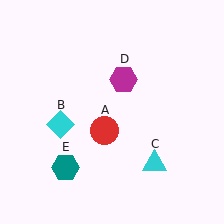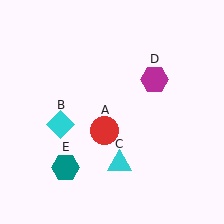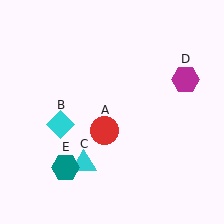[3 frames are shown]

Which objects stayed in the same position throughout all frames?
Red circle (object A) and cyan diamond (object B) and teal hexagon (object E) remained stationary.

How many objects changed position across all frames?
2 objects changed position: cyan triangle (object C), magenta hexagon (object D).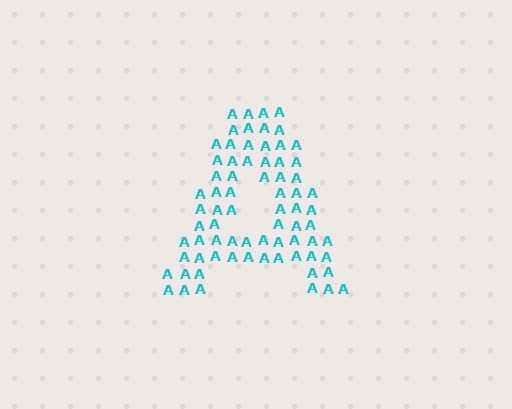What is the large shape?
The large shape is the letter A.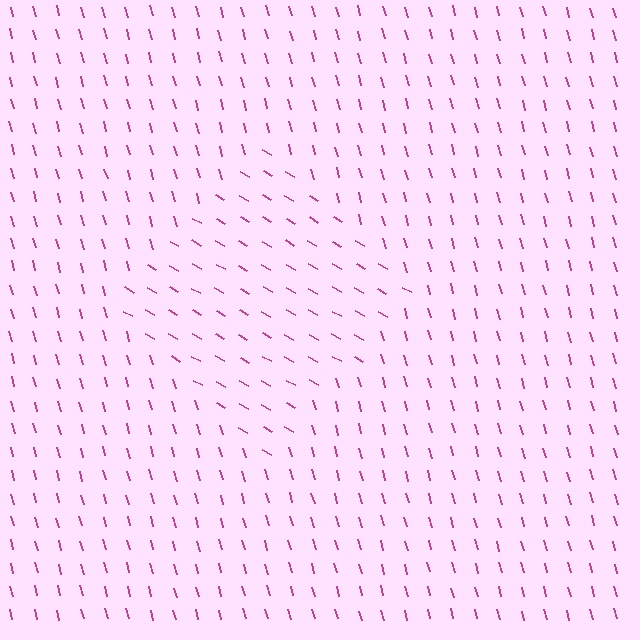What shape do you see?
I see a diamond.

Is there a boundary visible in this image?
Yes, there is a texture boundary formed by a change in line orientation.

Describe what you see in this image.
The image is filled with small magenta line segments. A diamond region in the image has lines oriented differently from the surrounding lines, creating a visible texture boundary.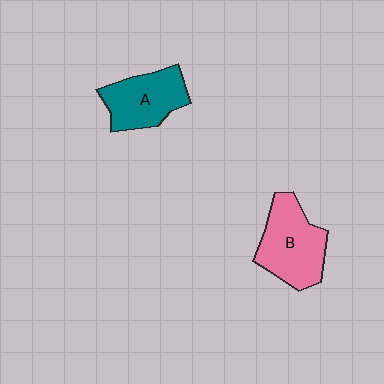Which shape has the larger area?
Shape B (pink).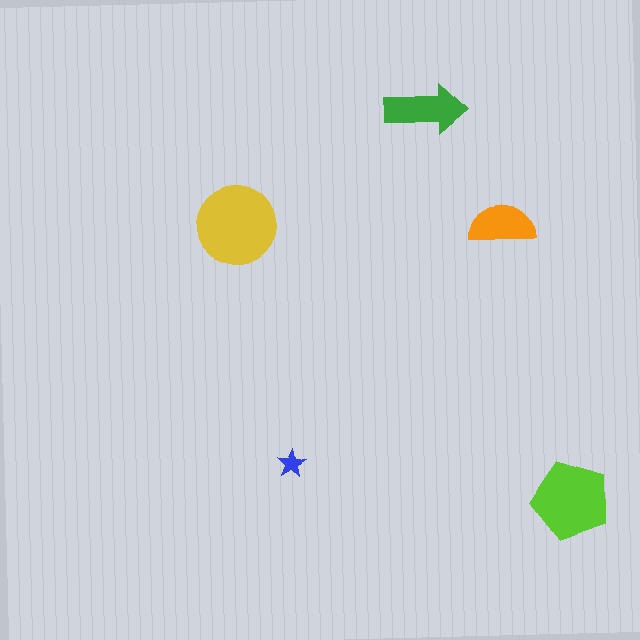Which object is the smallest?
The blue star.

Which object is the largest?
The yellow circle.